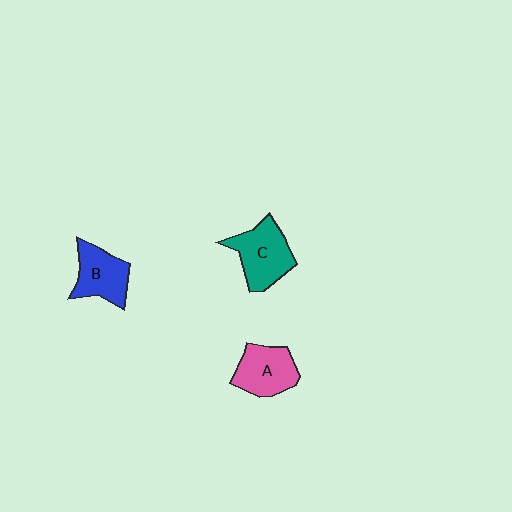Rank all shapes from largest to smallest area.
From largest to smallest: C (teal), A (pink), B (blue).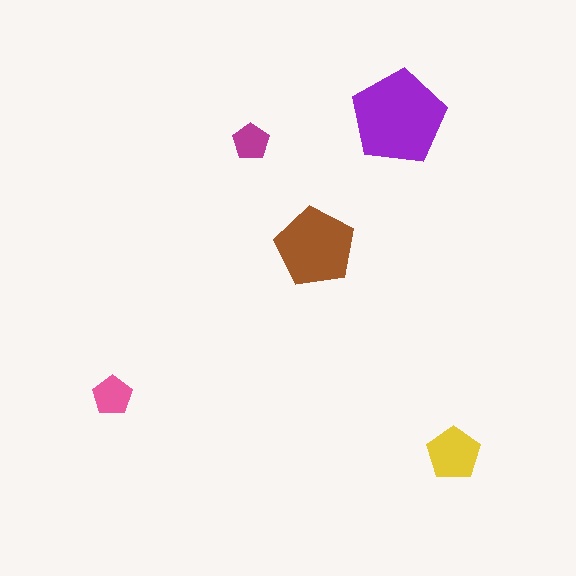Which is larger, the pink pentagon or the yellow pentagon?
The yellow one.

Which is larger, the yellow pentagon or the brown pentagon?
The brown one.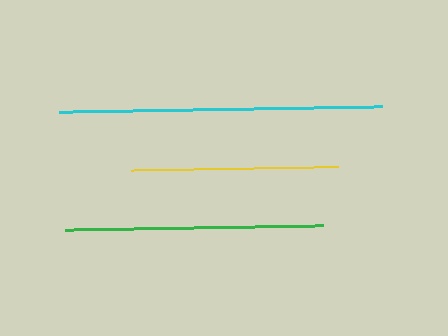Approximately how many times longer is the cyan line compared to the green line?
The cyan line is approximately 1.3 times the length of the green line.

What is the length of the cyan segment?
The cyan segment is approximately 323 pixels long.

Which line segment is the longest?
The cyan line is the longest at approximately 323 pixels.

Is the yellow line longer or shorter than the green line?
The green line is longer than the yellow line.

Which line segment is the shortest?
The yellow line is the shortest at approximately 206 pixels.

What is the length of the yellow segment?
The yellow segment is approximately 206 pixels long.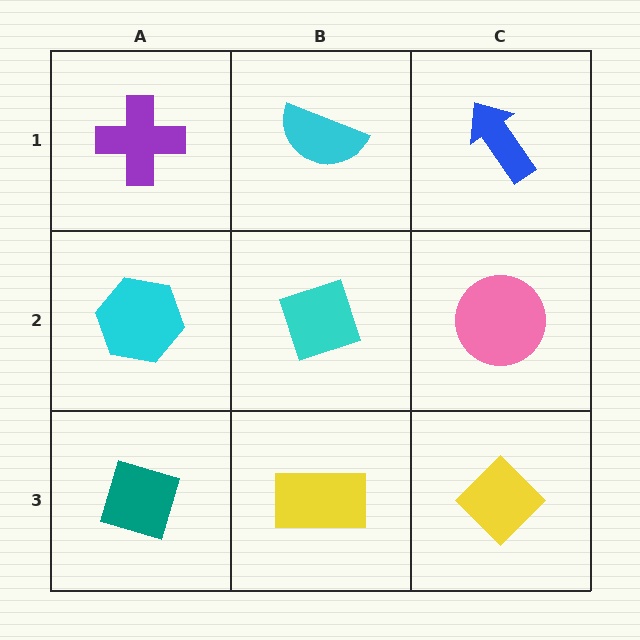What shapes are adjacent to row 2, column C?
A blue arrow (row 1, column C), a yellow diamond (row 3, column C), a cyan diamond (row 2, column B).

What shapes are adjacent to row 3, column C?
A pink circle (row 2, column C), a yellow rectangle (row 3, column B).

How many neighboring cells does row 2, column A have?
3.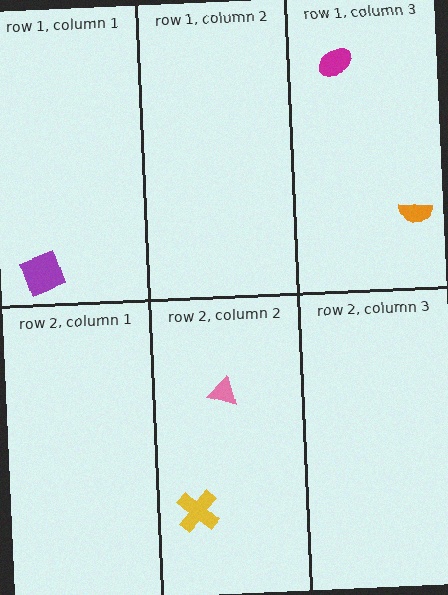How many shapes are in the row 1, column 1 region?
1.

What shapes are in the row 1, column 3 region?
The magenta ellipse, the orange semicircle.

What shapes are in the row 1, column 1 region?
The purple square.